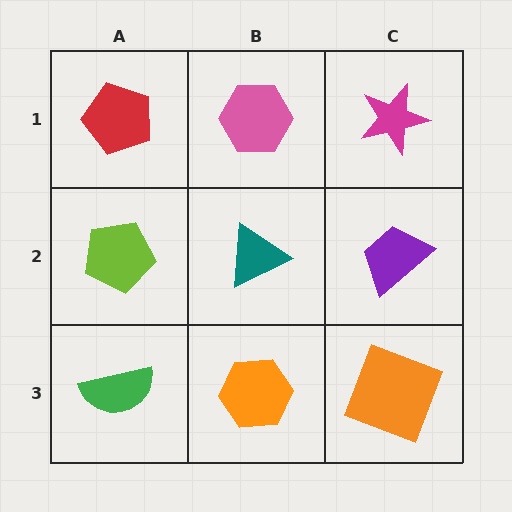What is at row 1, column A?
A red pentagon.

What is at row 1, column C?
A magenta star.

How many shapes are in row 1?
3 shapes.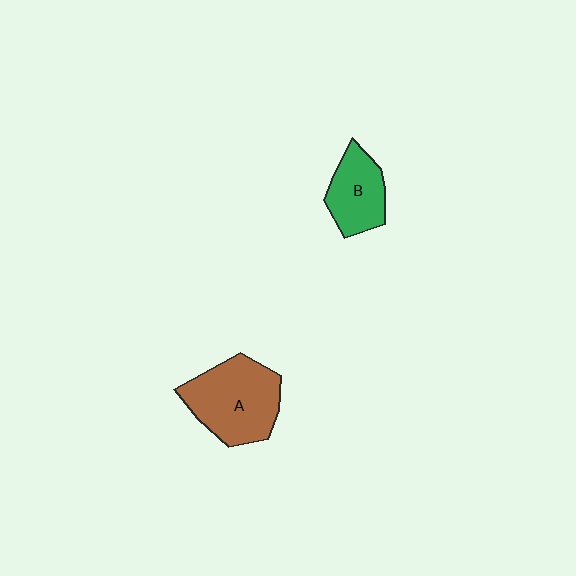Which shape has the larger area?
Shape A (brown).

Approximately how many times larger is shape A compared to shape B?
Approximately 1.6 times.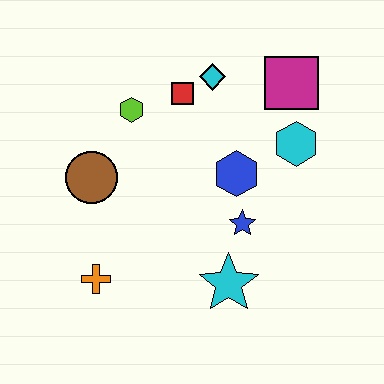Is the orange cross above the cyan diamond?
No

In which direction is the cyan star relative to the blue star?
The cyan star is below the blue star.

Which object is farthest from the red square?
The orange cross is farthest from the red square.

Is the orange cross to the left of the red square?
Yes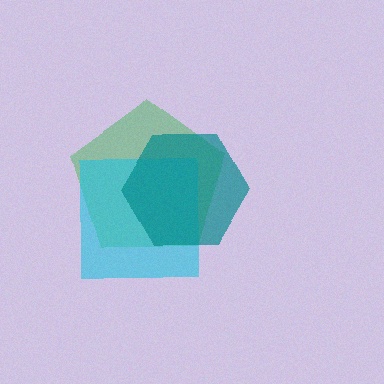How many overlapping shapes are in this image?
There are 3 overlapping shapes in the image.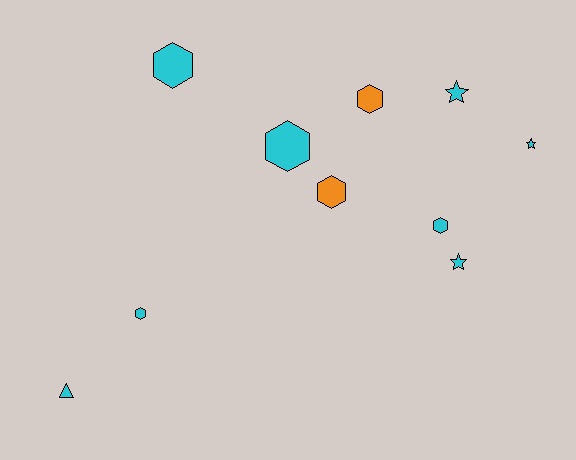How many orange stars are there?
There are no orange stars.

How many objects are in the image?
There are 10 objects.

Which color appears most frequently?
Cyan, with 8 objects.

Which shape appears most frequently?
Hexagon, with 6 objects.